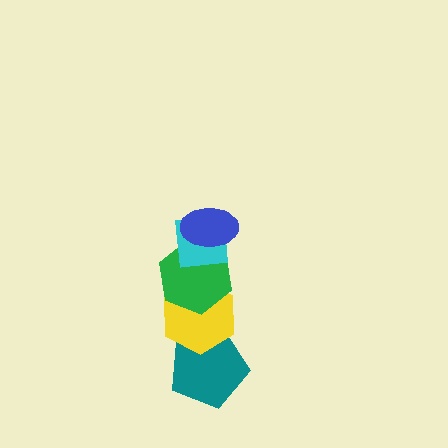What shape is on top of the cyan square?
The blue ellipse is on top of the cyan square.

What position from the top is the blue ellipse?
The blue ellipse is 1st from the top.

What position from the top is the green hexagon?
The green hexagon is 3rd from the top.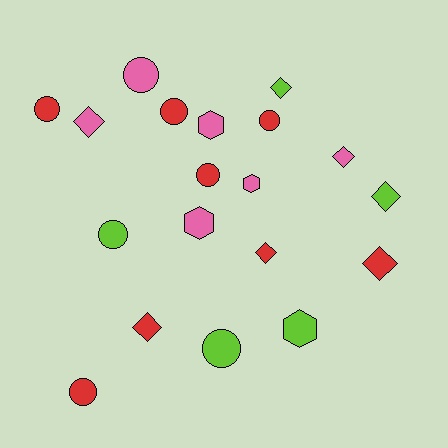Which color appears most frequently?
Red, with 8 objects.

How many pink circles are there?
There is 1 pink circle.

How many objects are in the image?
There are 19 objects.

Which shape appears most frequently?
Circle, with 8 objects.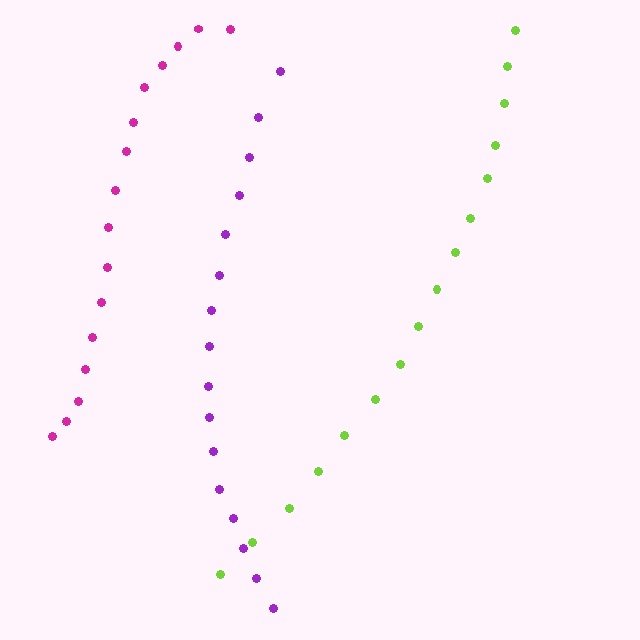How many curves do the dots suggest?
There are 3 distinct paths.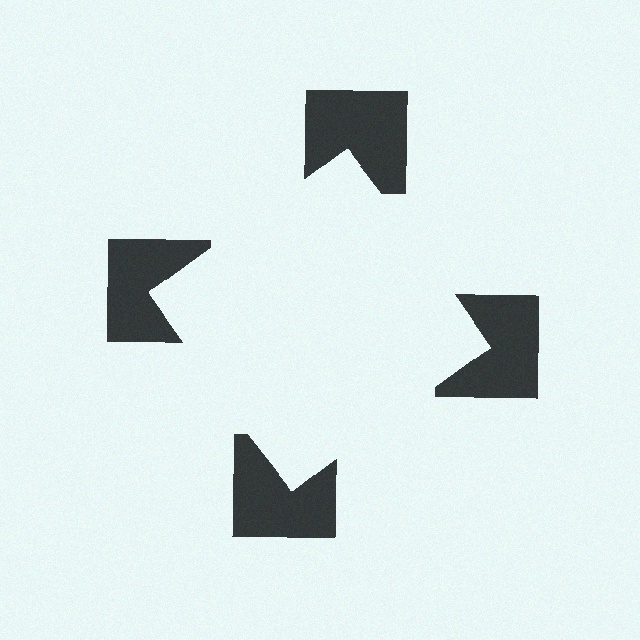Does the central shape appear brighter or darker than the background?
It typically appears slightly brighter than the background, even though no actual brightness change is drawn.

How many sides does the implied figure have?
4 sides.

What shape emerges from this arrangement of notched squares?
An illusory square — its edges are inferred from the aligned wedge cuts in the notched squares, not physically drawn.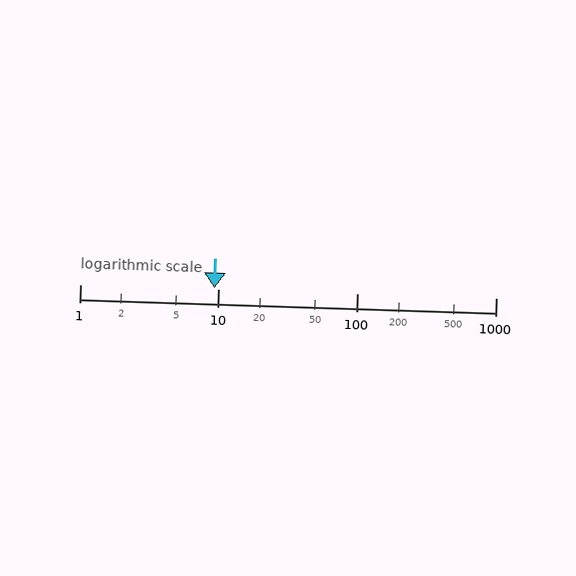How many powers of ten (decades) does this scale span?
The scale spans 3 decades, from 1 to 1000.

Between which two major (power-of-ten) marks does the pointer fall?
The pointer is between 1 and 10.